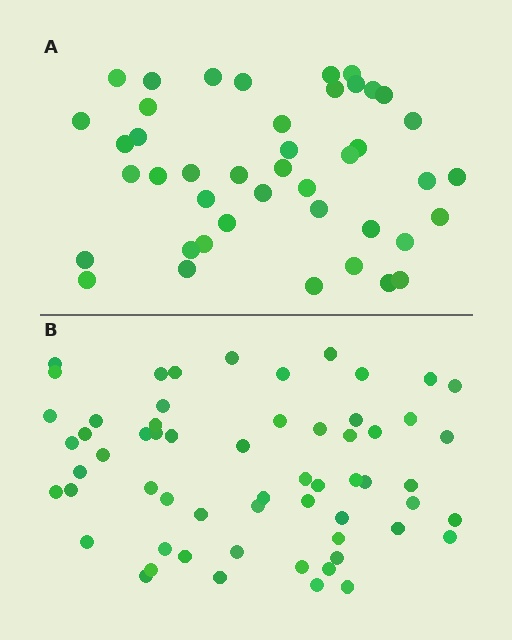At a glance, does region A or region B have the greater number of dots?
Region B (the bottom region) has more dots.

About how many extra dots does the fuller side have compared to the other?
Region B has approximately 15 more dots than region A.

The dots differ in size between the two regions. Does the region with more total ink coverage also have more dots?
No. Region A has more total ink coverage because its dots are larger, but region B actually contains more individual dots. Total area can be misleading — the number of items is what matters here.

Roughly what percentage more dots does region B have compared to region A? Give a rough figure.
About 40% more.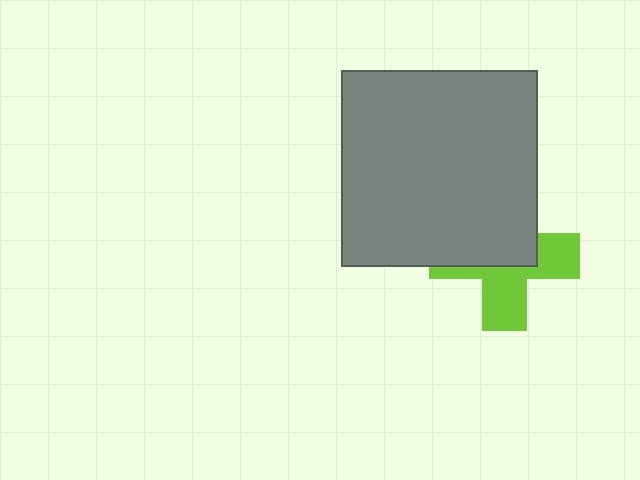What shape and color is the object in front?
The object in front is a gray square.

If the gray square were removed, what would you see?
You would see the complete lime cross.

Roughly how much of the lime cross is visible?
About half of it is visible (roughly 48%).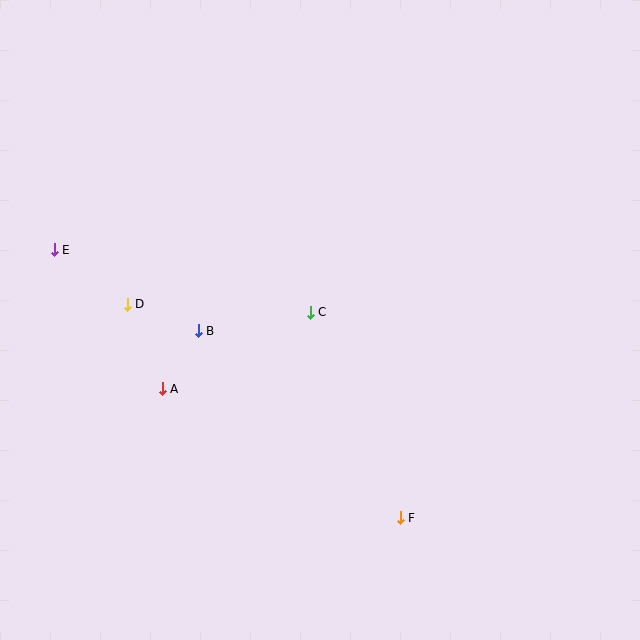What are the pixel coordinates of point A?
Point A is at (162, 389).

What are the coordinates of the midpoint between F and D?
The midpoint between F and D is at (264, 411).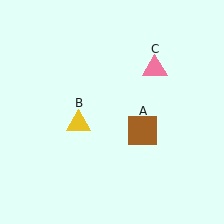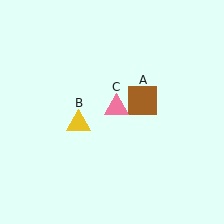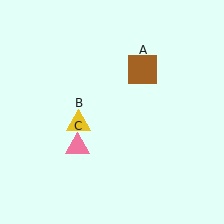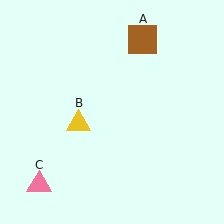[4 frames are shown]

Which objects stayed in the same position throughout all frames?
Yellow triangle (object B) remained stationary.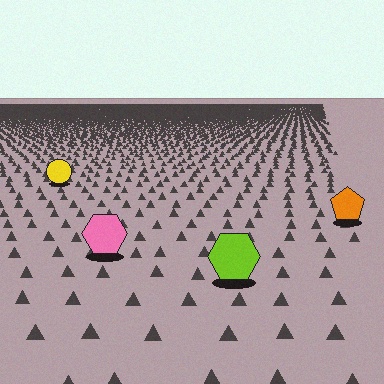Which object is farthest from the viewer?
The yellow circle is farthest from the viewer. It appears smaller and the ground texture around it is denser.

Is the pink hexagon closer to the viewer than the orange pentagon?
Yes. The pink hexagon is closer — you can tell from the texture gradient: the ground texture is coarser near it.